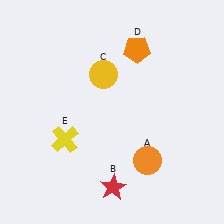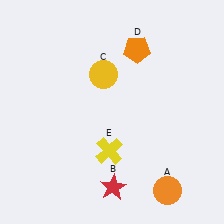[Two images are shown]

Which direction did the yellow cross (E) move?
The yellow cross (E) moved right.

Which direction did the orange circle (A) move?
The orange circle (A) moved down.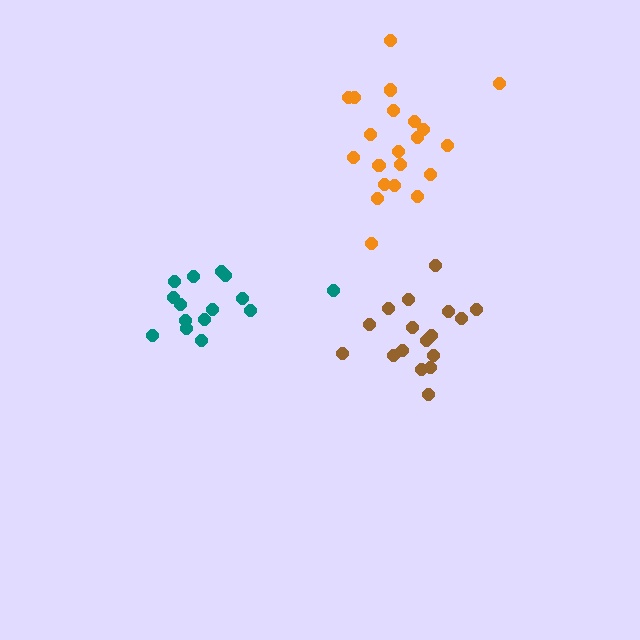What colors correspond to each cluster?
The clusters are colored: teal, brown, orange.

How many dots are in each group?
Group 1: 15 dots, Group 2: 17 dots, Group 3: 21 dots (53 total).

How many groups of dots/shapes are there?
There are 3 groups.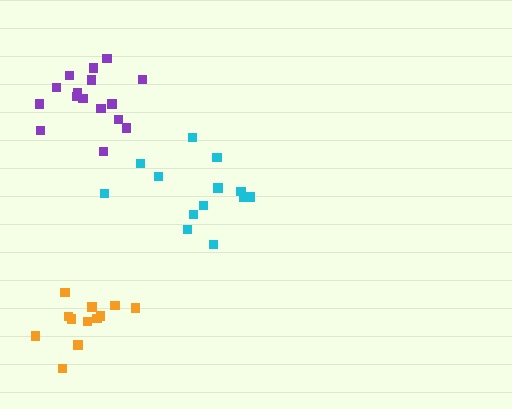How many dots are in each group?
Group 1: 16 dots, Group 2: 12 dots, Group 3: 13 dots (41 total).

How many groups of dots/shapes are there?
There are 3 groups.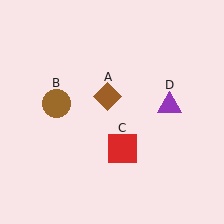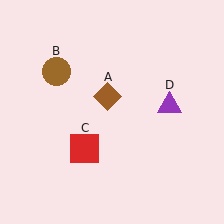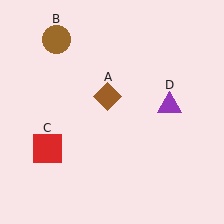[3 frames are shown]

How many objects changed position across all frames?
2 objects changed position: brown circle (object B), red square (object C).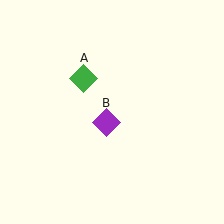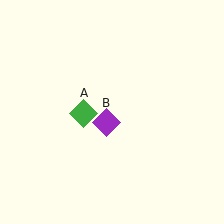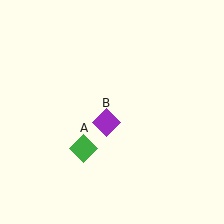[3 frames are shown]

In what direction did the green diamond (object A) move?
The green diamond (object A) moved down.